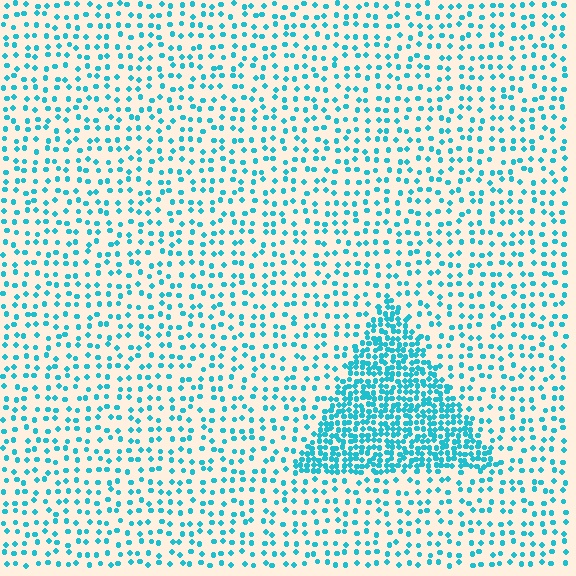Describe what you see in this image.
The image contains small cyan elements arranged at two different densities. A triangle-shaped region is visible where the elements are more densely packed than the surrounding area.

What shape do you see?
I see a triangle.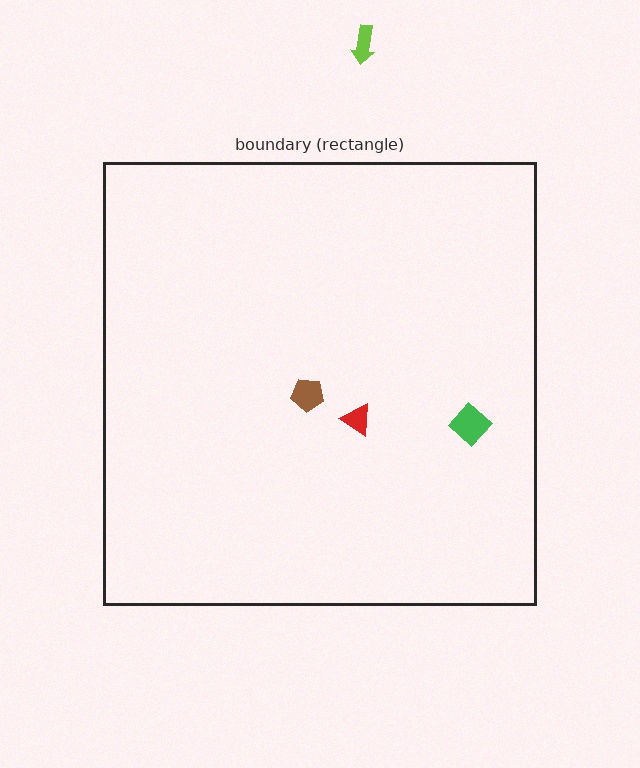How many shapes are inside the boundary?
3 inside, 1 outside.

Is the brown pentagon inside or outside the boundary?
Inside.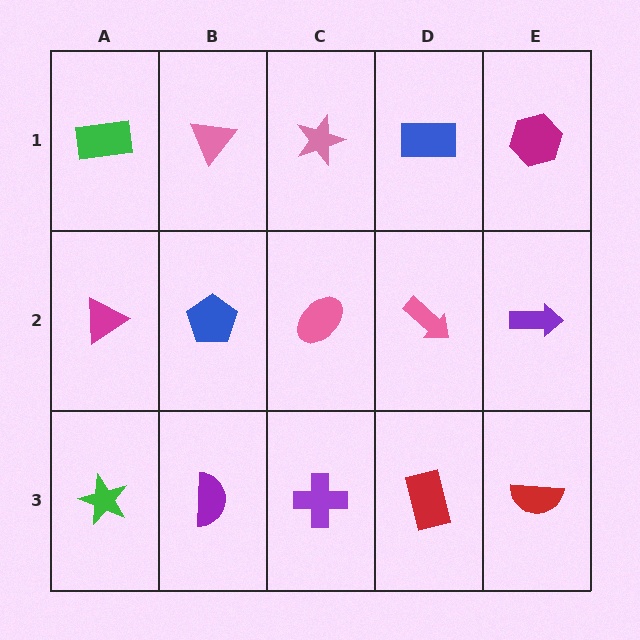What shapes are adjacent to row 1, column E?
A purple arrow (row 2, column E), a blue rectangle (row 1, column D).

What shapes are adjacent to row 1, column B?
A blue pentagon (row 2, column B), a green rectangle (row 1, column A), a pink star (row 1, column C).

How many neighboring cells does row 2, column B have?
4.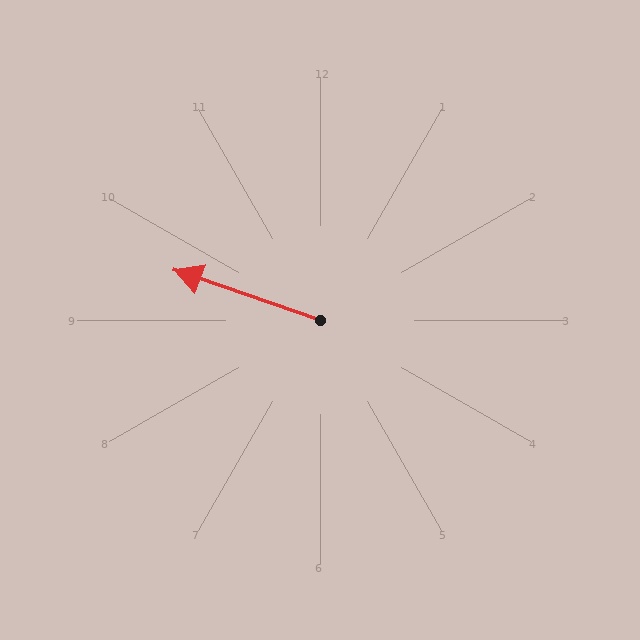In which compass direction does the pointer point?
West.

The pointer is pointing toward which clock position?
Roughly 10 o'clock.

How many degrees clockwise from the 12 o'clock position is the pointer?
Approximately 289 degrees.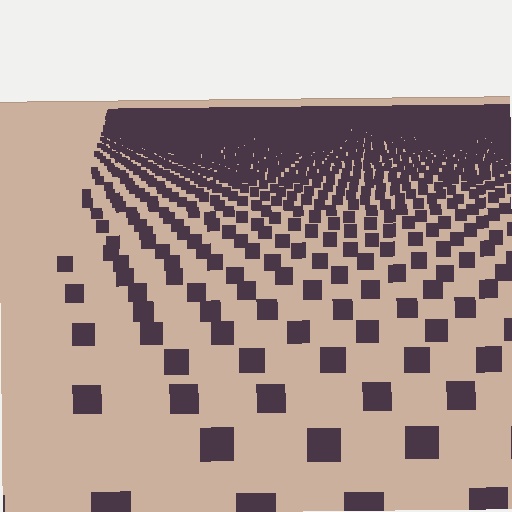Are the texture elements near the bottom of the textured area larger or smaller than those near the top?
Larger. Near the bottom, elements are closer to the viewer and appear at a bigger on-screen size.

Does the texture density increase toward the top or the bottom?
Density increases toward the top.